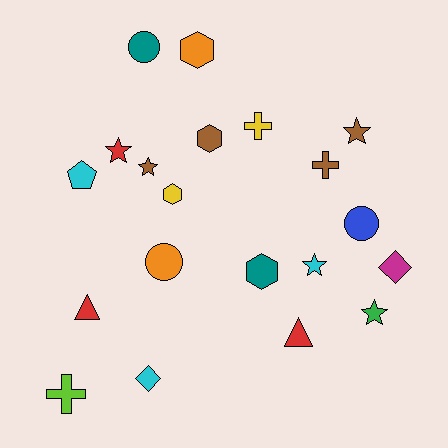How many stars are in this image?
There are 5 stars.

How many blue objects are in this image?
There is 1 blue object.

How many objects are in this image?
There are 20 objects.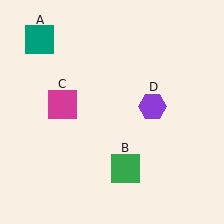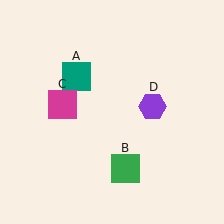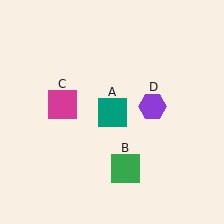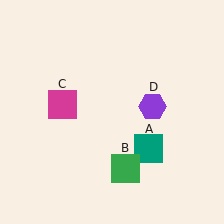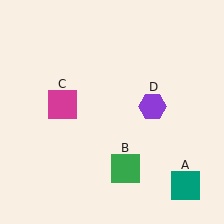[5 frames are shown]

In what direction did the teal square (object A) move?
The teal square (object A) moved down and to the right.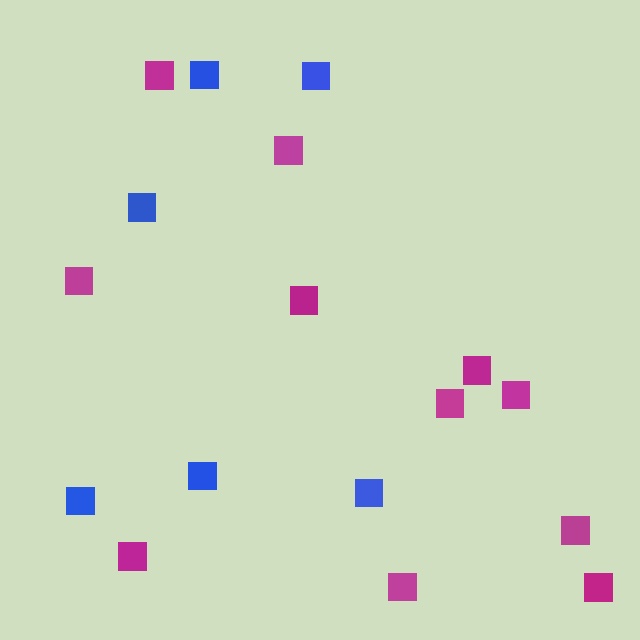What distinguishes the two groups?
There are 2 groups: one group of blue squares (6) and one group of magenta squares (11).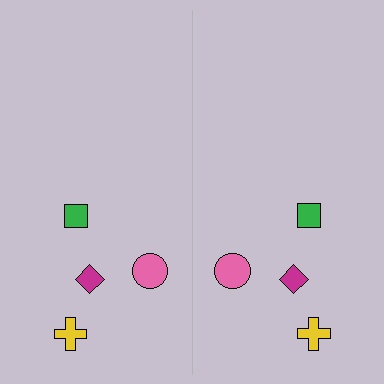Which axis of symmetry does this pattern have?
The pattern has a vertical axis of symmetry running through the center of the image.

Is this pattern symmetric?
Yes, this pattern has bilateral (reflection) symmetry.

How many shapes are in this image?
There are 8 shapes in this image.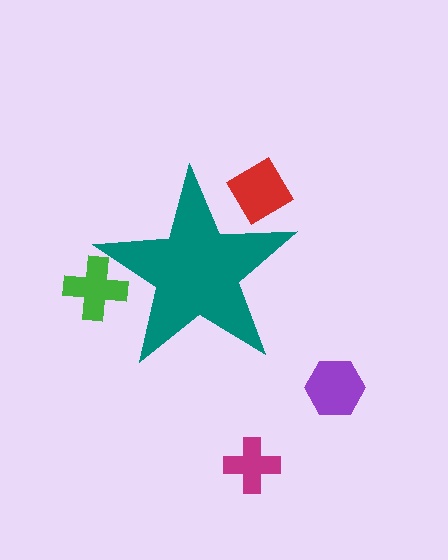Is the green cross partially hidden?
Yes, the green cross is partially hidden behind the teal star.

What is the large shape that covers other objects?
A teal star.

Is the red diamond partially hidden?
Yes, the red diamond is partially hidden behind the teal star.